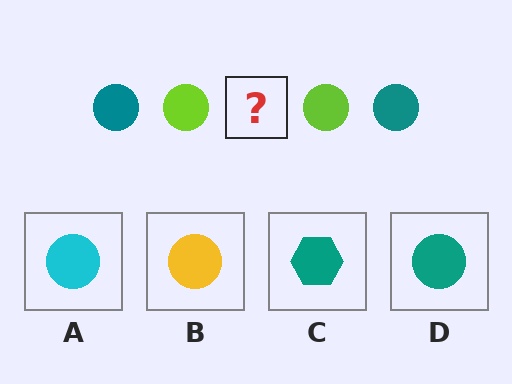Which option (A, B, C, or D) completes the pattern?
D.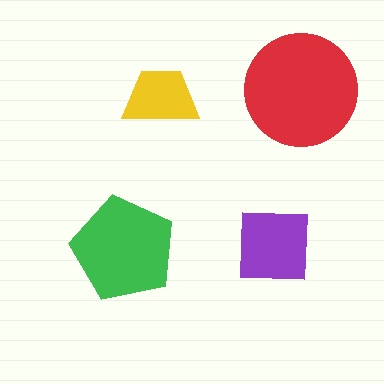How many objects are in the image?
There are 4 objects in the image.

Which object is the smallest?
The yellow trapezoid.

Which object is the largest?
The red circle.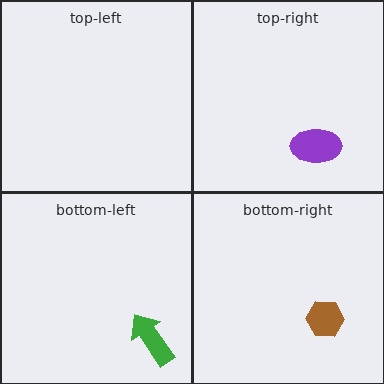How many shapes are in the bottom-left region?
1.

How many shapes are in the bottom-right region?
1.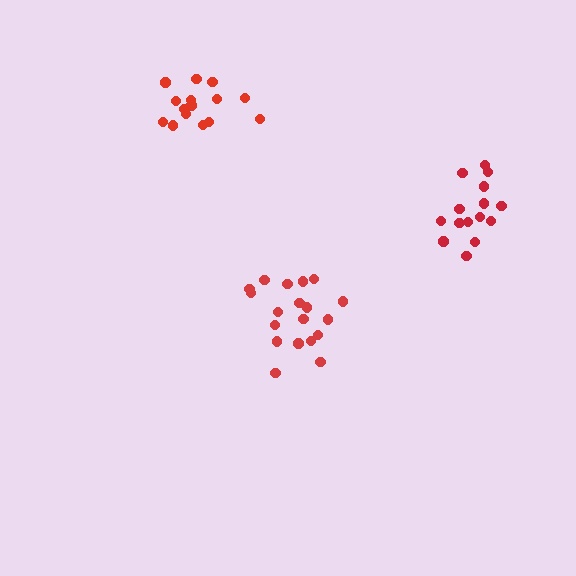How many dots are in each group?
Group 1: 15 dots, Group 2: 19 dots, Group 3: 15 dots (49 total).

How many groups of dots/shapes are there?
There are 3 groups.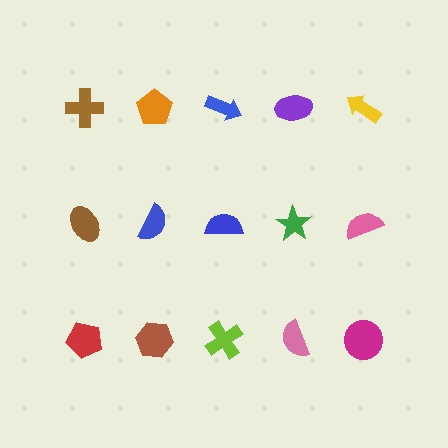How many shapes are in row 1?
5 shapes.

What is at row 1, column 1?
A brown cross.